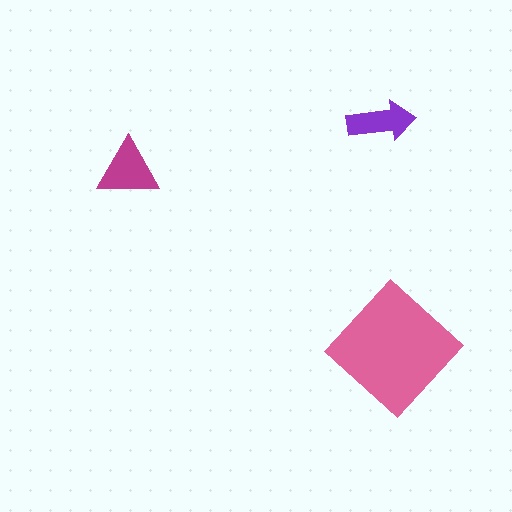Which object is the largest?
The pink diamond.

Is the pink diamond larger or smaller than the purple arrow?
Larger.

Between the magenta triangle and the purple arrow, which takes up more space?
The magenta triangle.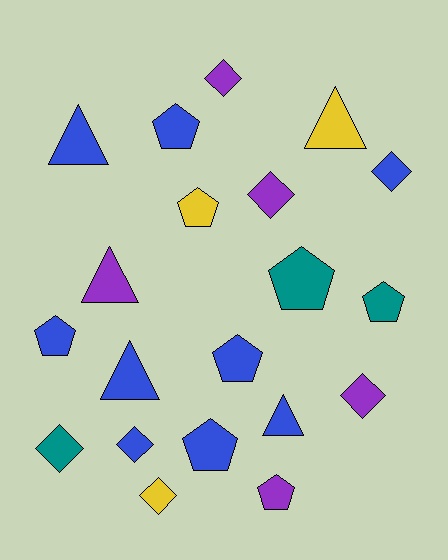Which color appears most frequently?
Blue, with 9 objects.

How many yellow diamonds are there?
There is 1 yellow diamond.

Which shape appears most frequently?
Pentagon, with 8 objects.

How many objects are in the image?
There are 20 objects.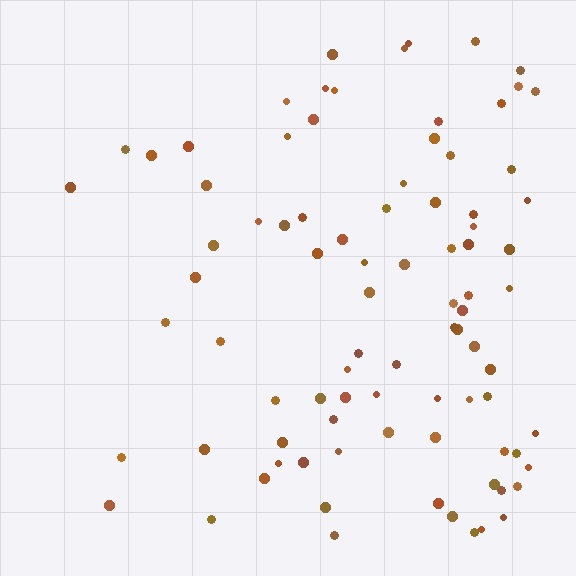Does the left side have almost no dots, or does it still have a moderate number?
Still a moderate number, just noticeably fewer than the right.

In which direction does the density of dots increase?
From left to right, with the right side densest.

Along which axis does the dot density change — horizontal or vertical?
Horizontal.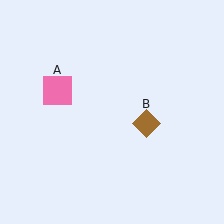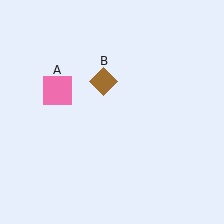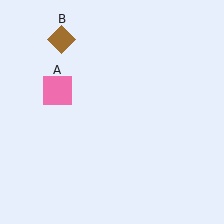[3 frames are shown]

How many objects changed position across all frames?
1 object changed position: brown diamond (object B).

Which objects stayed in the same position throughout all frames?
Pink square (object A) remained stationary.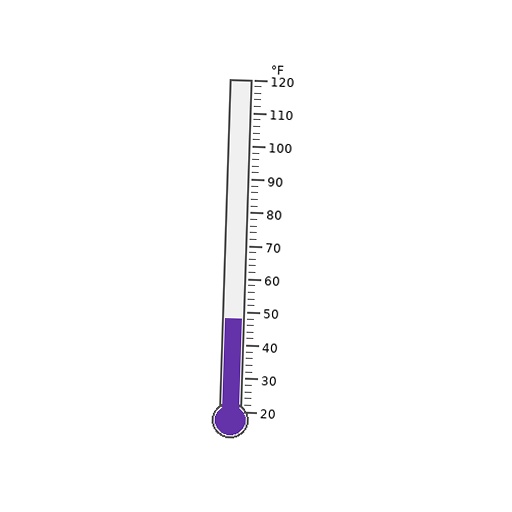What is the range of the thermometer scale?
The thermometer scale ranges from 20°F to 120°F.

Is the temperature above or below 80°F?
The temperature is below 80°F.